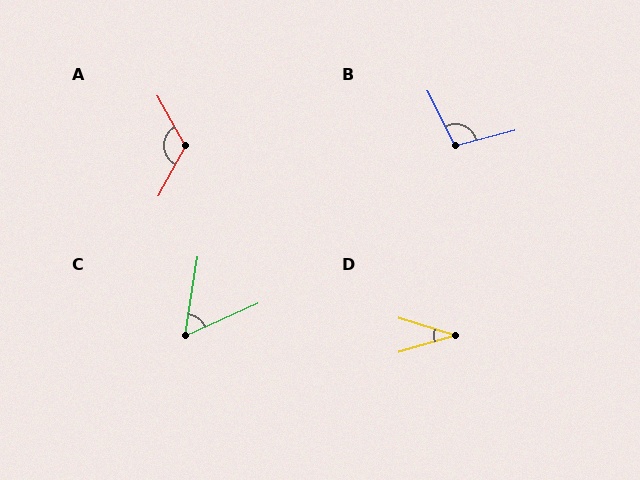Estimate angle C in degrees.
Approximately 57 degrees.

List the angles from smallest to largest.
D (34°), C (57°), B (102°), A (122°).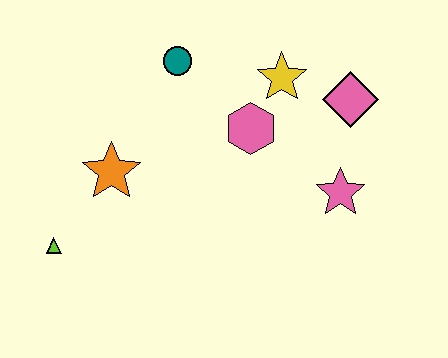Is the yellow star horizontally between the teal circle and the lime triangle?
No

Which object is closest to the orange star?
The lime triangle is closest to the orange star.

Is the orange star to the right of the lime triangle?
Yes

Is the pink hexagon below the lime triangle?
No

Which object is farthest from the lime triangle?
The pink diamond is farthest from the lime triangle.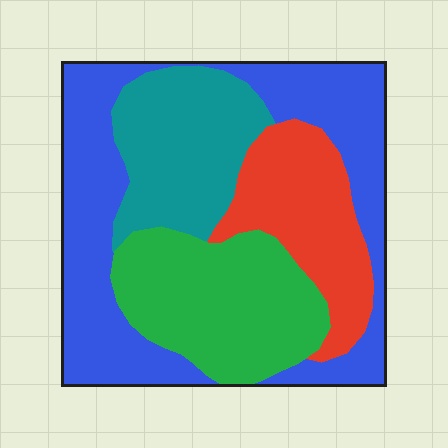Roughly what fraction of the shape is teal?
Teal takes up about one fifth (1/5) of the shape.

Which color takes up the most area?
Blue, at roughly 40%.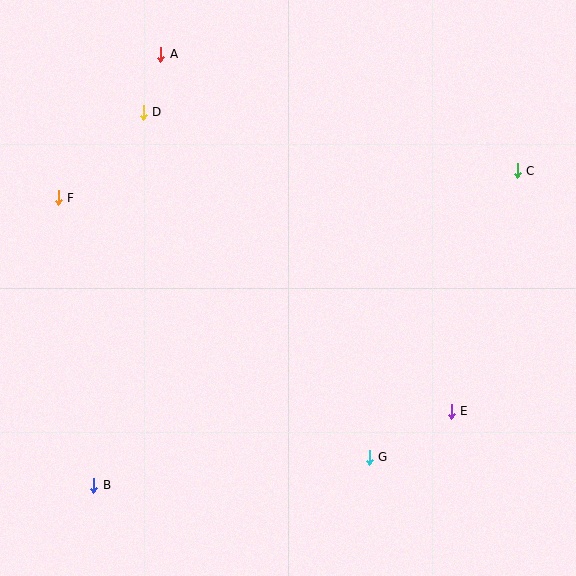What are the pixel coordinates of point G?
Point G is at (369, 457).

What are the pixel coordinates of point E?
Point E is at (451, 411).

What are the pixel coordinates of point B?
Point B is at (94, 485).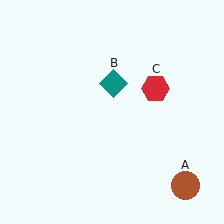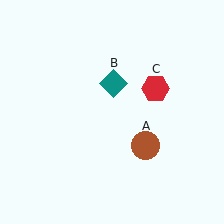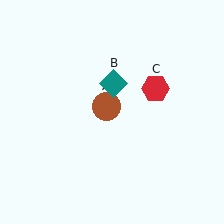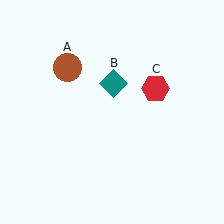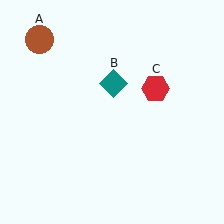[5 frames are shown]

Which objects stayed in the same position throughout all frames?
Teal diamond (object B) and red hexagon (object C) remained stationary.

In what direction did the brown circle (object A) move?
The brown circle (object A) moved up and to the left.